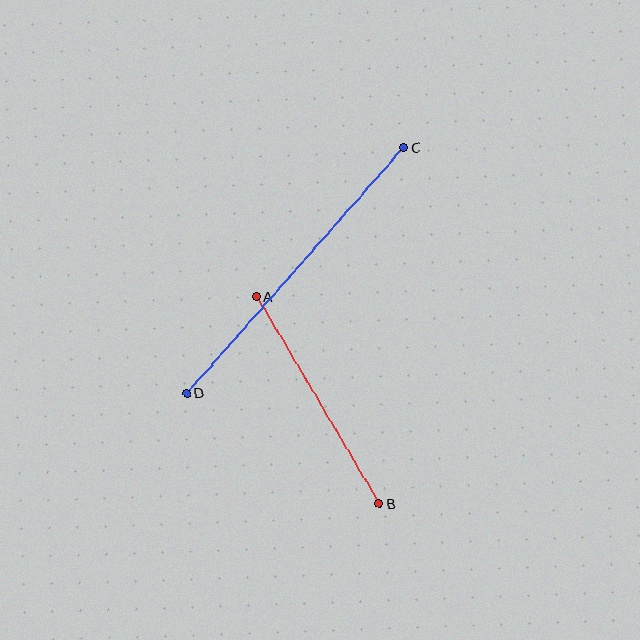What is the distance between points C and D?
The distance is approximately 328 pixels.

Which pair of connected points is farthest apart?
Points C and D are farthest apart.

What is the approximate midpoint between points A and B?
The midpoint is at approximately (318, 400) pixels.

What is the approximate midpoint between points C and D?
The midpoint is at approximately (295, 271) pixels.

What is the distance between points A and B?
The distance is approximately 240 pixels.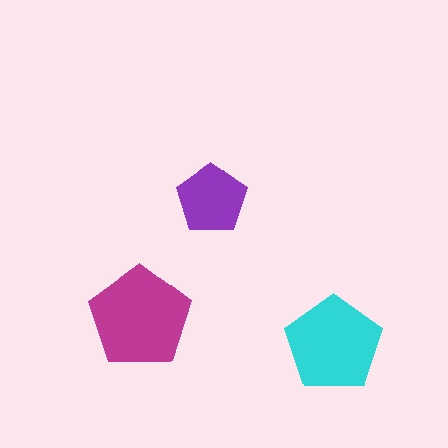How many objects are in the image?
There are 3 objects in the image.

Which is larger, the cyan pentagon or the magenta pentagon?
The magenta one.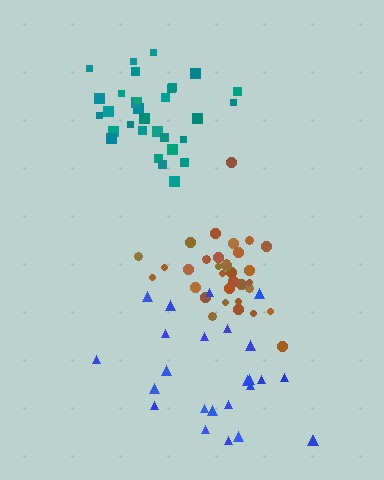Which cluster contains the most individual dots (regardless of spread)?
Brown (33).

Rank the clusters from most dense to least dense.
brown, teal, blue.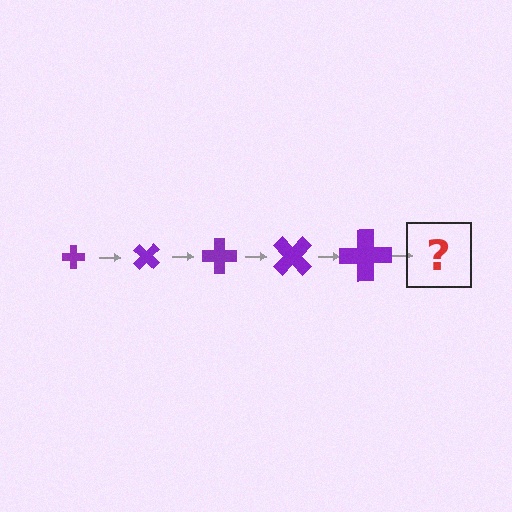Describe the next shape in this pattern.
It should be a cross, larger than the previous one and rotated 225 degrees from the start.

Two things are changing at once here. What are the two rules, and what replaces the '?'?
The two rules are that the cross grows larger each step and it rotates 45 degrees each step. The '?' should be a cross, larger than the previous one and rotated 225 degrees from the start.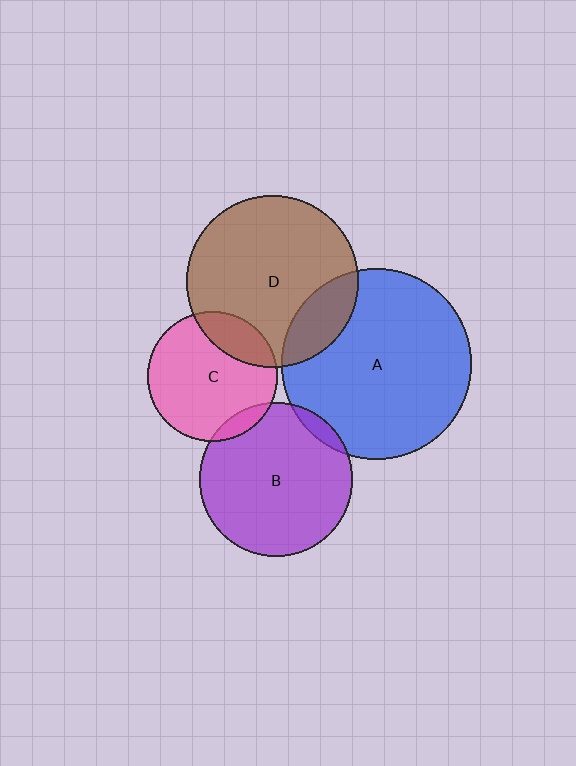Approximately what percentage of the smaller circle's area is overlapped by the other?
Approximately 10%.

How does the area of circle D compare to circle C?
Approximately 1.8 times.